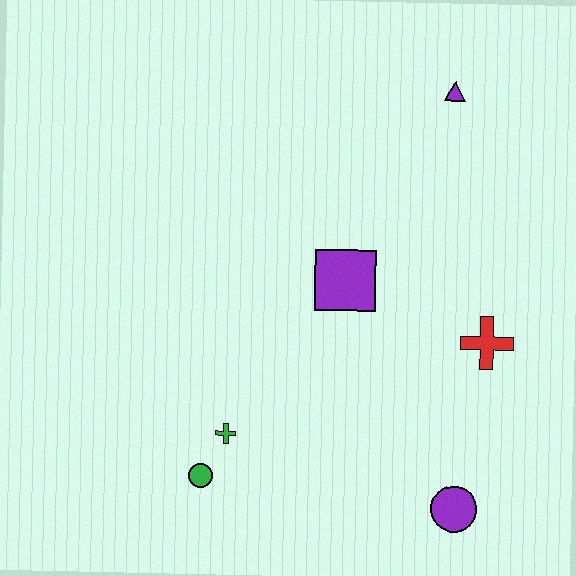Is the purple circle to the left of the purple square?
No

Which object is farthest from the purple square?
The purple circle is farthest from the purple square.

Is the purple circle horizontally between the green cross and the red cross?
Yes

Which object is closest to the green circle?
The green cross is closest to the green circle.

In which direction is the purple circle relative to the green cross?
The purple circle is to the right of the green cross.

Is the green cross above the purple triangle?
No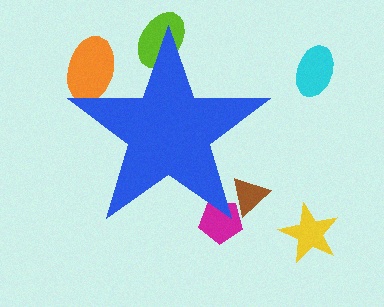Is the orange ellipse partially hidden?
Yes, the orange ellipse is partially hidden behind the blue star.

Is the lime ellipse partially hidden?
Yes, the lime ellipse is partially hidden behind the blue star.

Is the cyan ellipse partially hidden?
No, the cyan ellipse is fully visible.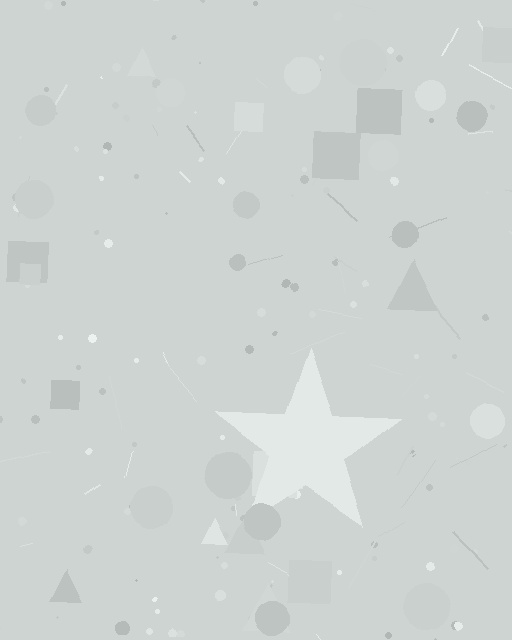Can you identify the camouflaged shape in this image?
The camouflaged shape is a star.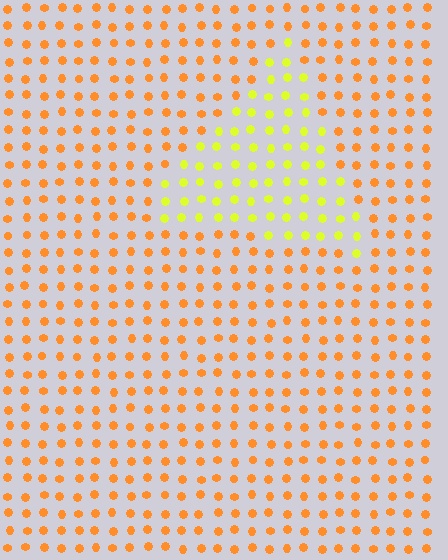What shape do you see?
I see a triangle.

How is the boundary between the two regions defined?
The boundary is defined purely by a slight shift in hue (about 41 degrees). Spacing, size, and orientation are identical on both sides.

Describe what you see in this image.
The image is filled with small orange elements in a uniform arrangement. A triangle-shaped region is visible where the elements are tinted to a slightly different hue, forming a subtle color boundary.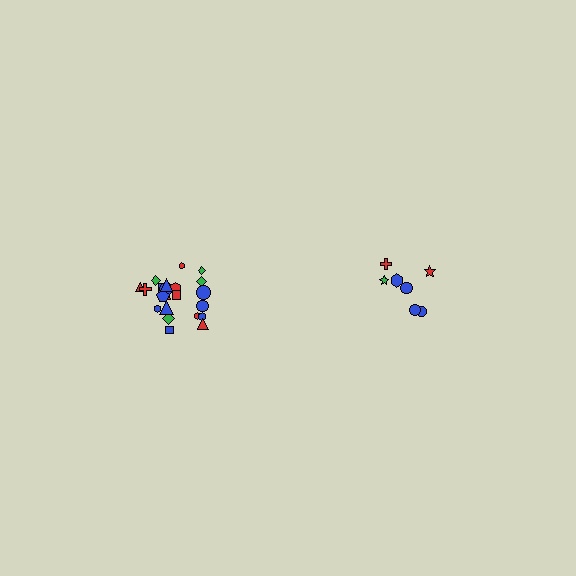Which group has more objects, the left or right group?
The left group.